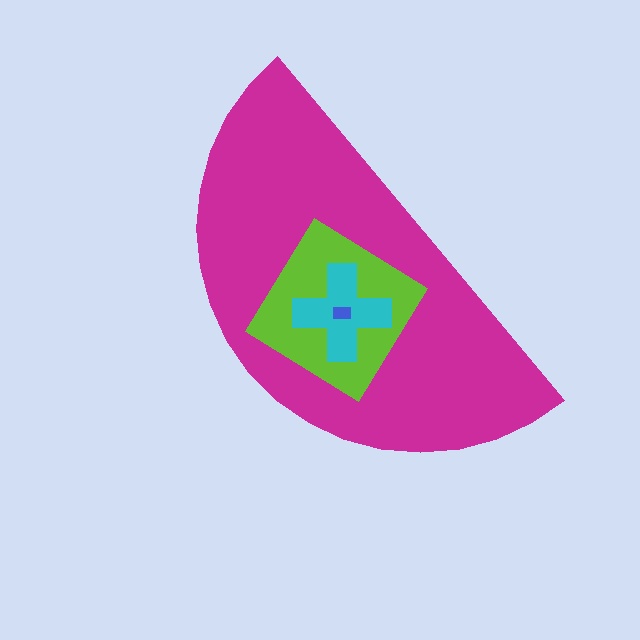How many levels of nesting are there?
4.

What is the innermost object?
The blue rectangle.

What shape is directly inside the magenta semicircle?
The lime diamond.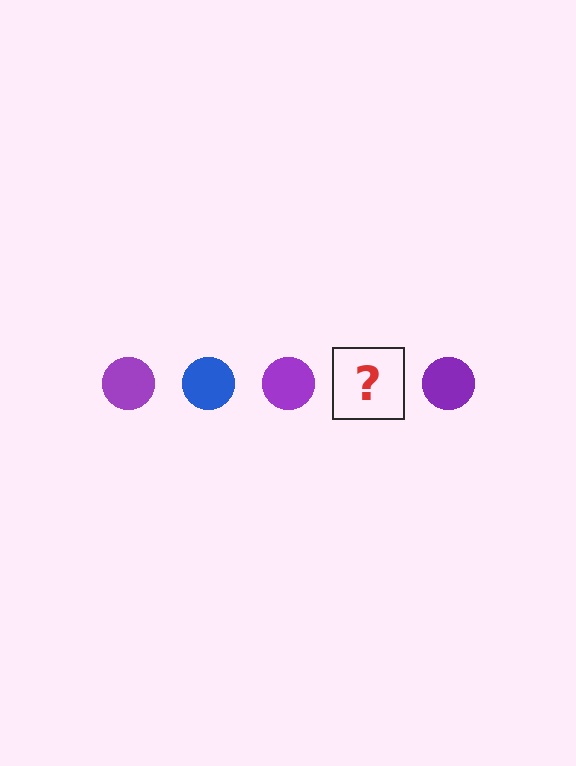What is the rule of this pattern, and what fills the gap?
The rule is that the pattern cycles through purple, blue circles. The gap should be filled with a blue circle.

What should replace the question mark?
The question mark should be replaced with a blue circle.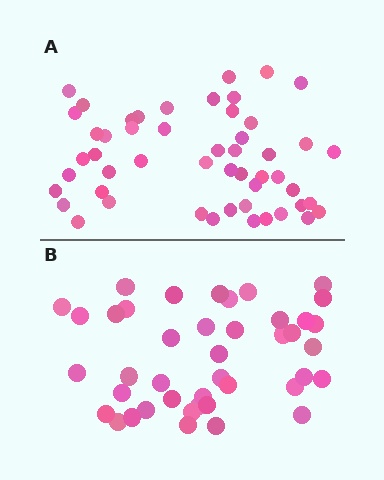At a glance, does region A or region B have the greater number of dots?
Region A (the top region) has more dots.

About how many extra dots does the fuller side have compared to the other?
Region A has roughly 8 or so more dots than region B.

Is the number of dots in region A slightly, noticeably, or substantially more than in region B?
Region A has only slightly more — the two regions are fairly close. The ratio is roughly 1.2 to 1.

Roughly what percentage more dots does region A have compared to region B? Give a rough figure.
About 20% more.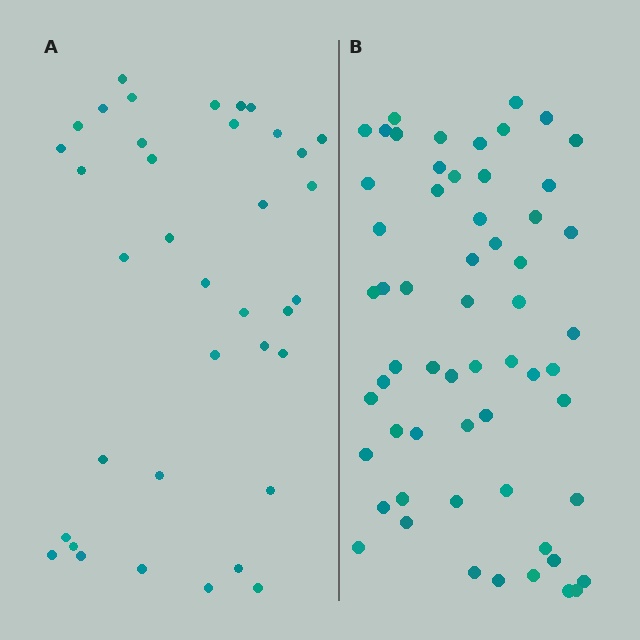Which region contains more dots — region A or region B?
Region B (the right region) has more dots.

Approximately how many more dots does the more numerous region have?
Region B has approximately 20 more dots than region A.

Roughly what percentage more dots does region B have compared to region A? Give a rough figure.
About 60% more.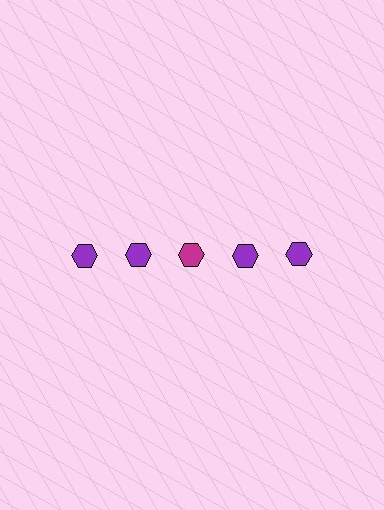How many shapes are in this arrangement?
There are 5 shapes arranged in a grid pattern.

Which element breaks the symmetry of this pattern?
The magenta hexagon in the top row, center column breaks the symmetry. All other shapes are purple hexagons.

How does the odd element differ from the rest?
It has a different color: magenta instead of purple.